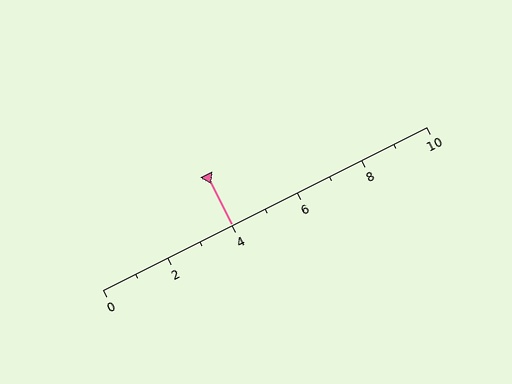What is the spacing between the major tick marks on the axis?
The major ticks are spaced 2 apart.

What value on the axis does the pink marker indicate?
The marker indicates approximately 4.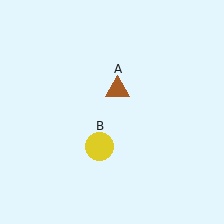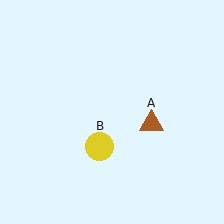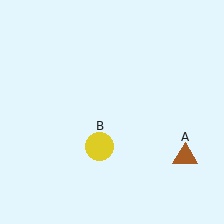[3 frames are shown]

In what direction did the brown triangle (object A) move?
The brown triangle (object A) moved down and to the right.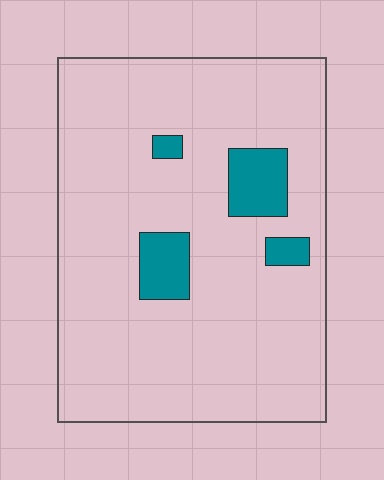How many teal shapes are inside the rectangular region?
4.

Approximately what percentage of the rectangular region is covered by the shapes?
Approximately 10%.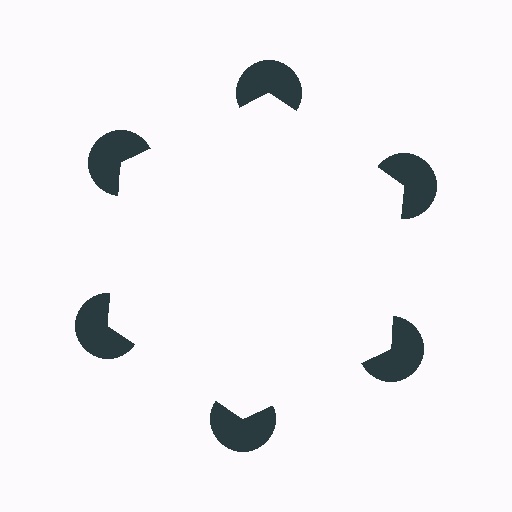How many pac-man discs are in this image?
There are 6 — one at each vertex of the illusory hexagon.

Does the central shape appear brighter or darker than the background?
It typically appears slightly brighter than the background, even though no actual brightness change is drawn.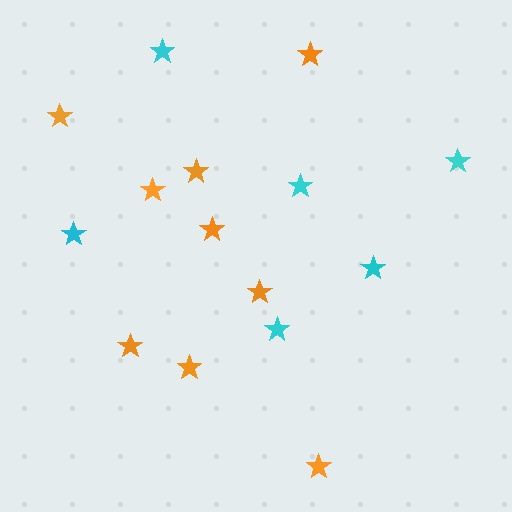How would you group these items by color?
There are 2 groups: one group of orange stars (9) and one group of cyan stars (6).